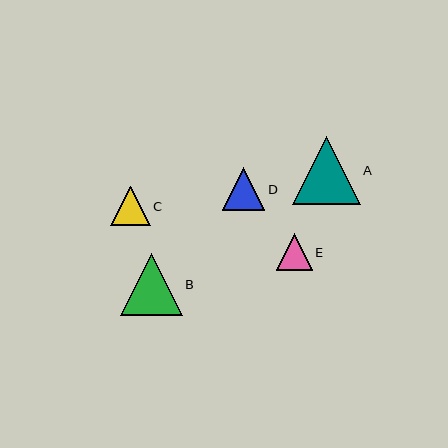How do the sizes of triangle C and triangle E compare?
Triangle C and triangle E are approximately the same size.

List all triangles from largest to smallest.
From largest to smallest: A, B, D, C, E.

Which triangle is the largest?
Triangle A is the largest with a size of approximately 68 pixels.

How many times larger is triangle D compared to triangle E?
Triangle D is approximately 1.2 times the size of triangle E.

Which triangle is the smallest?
Triangle E is the smallest with a size of approximately 36 pixels.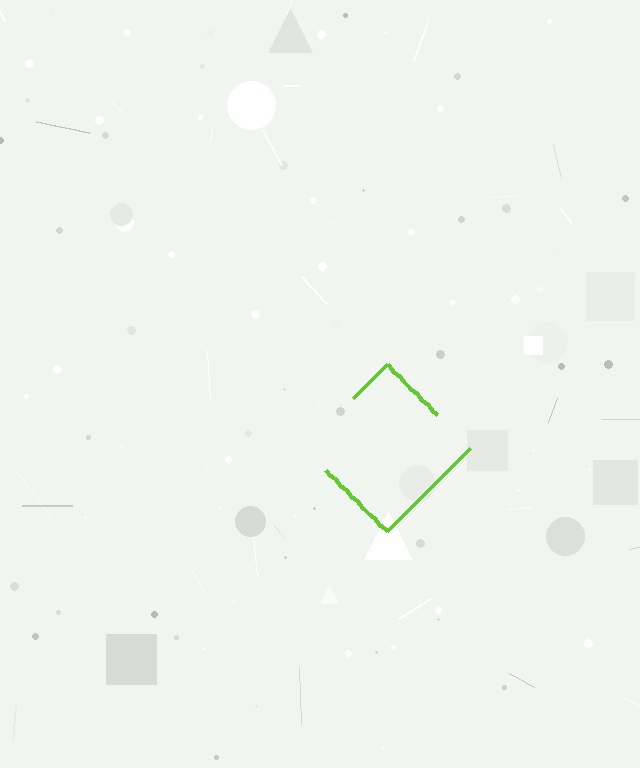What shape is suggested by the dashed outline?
The dashed outline suggests a diamond.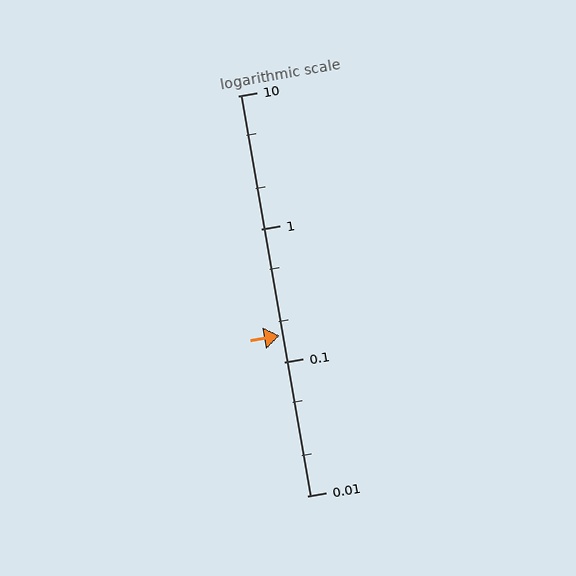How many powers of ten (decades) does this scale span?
The scale spans 3 decades, from 0.01 to 10.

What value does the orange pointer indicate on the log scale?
The pointer indicates approximately 0.16.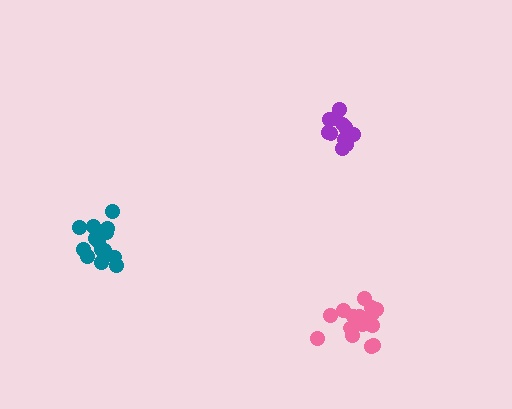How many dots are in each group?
Group 1: 11 dots, Group 2: 14 dots, Group 3: 16 dots (41 total).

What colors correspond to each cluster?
The clusters are colored: purple, teal, pink.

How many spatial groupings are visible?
There are 3 spatial groupings.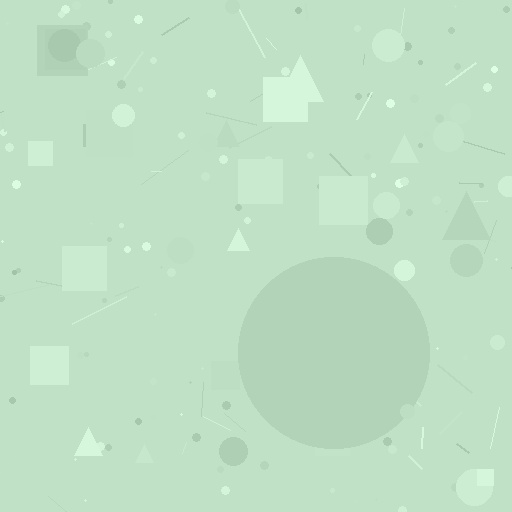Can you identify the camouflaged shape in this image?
The camouflaged shape is a circle.